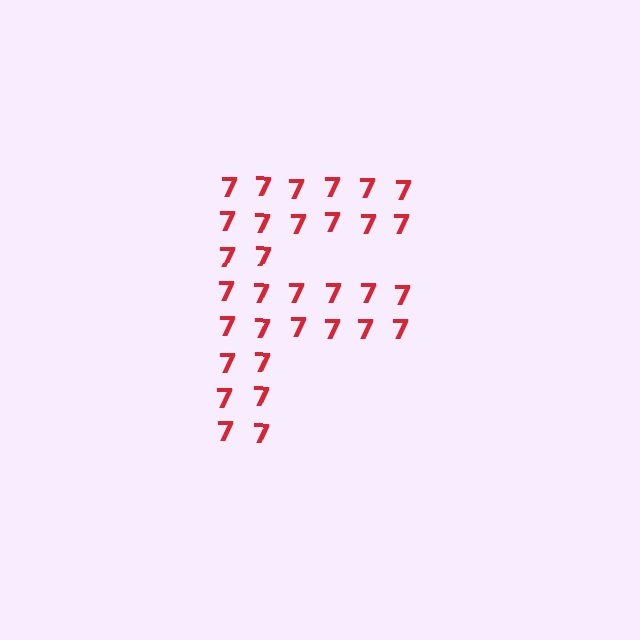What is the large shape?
The large shape is the letter F.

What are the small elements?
The small elements are digit 7's.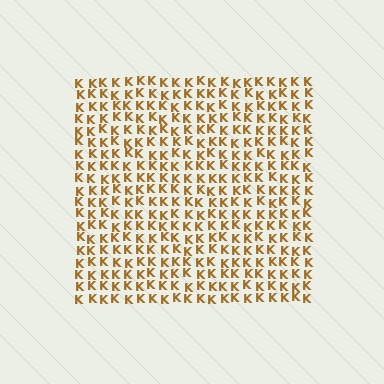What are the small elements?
The small elements are letter K's.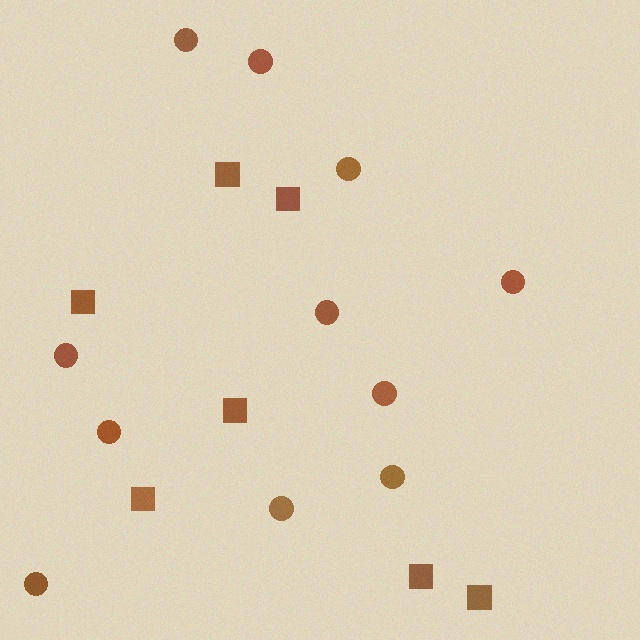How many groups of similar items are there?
There are 2 groups: one group of circles (11) and one group of squares (7).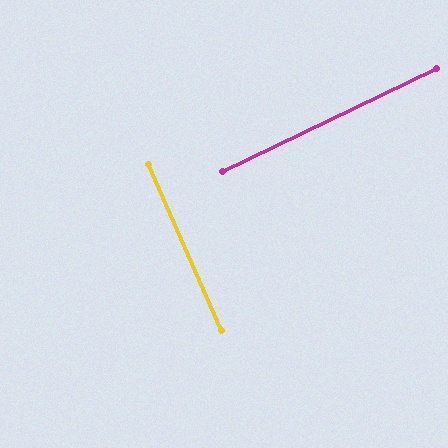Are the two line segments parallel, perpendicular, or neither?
Perpendicular — they meet at approximately 88°.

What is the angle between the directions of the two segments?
Approximately 88 degrees.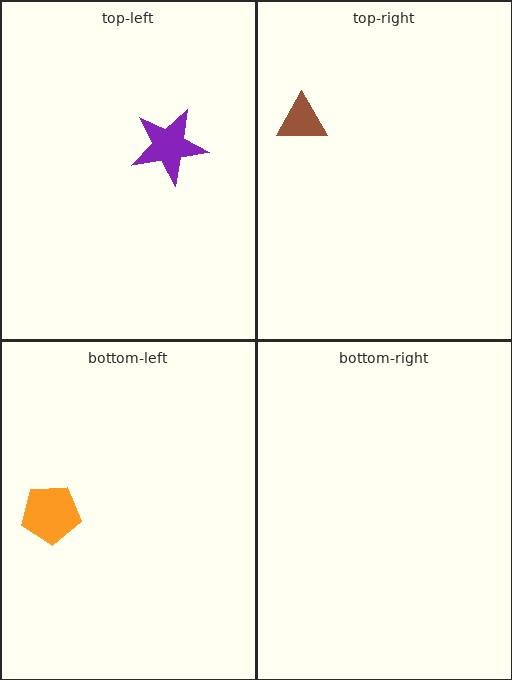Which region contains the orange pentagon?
The bottom-left region.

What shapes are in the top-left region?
The purple star.